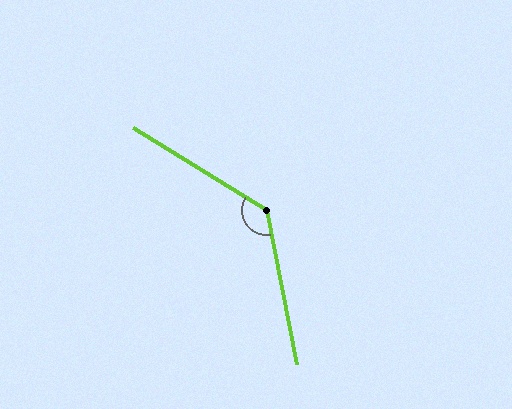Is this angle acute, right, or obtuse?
It is obtuse.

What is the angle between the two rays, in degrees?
Approximately 133 degrees.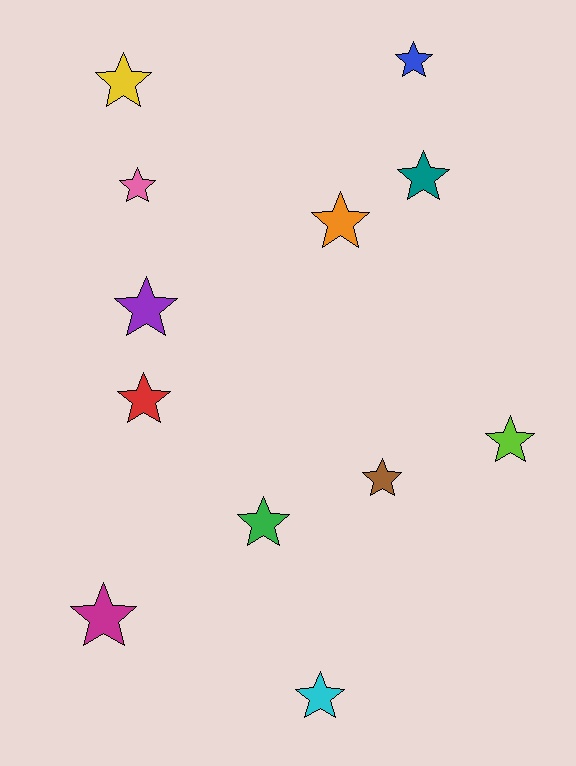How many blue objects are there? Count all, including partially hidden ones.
There is 1 blue object.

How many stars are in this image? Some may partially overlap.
There are 12 stars.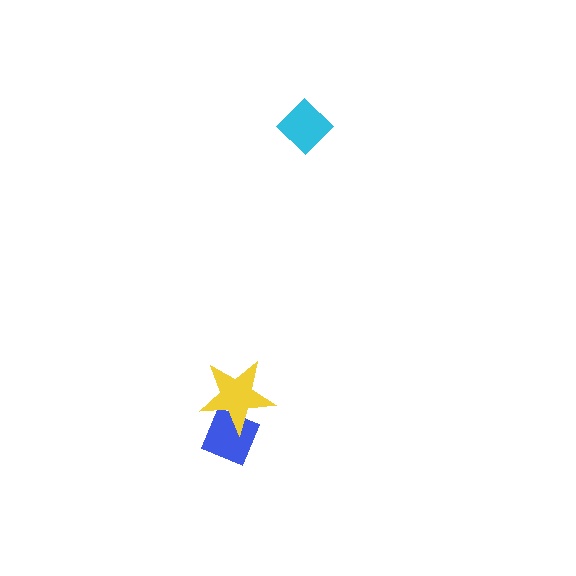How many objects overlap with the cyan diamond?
0 objects overlap with the cyan diamond.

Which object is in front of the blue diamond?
The yellow star is in front of the blue diamond.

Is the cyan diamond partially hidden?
No, no other shape covers it.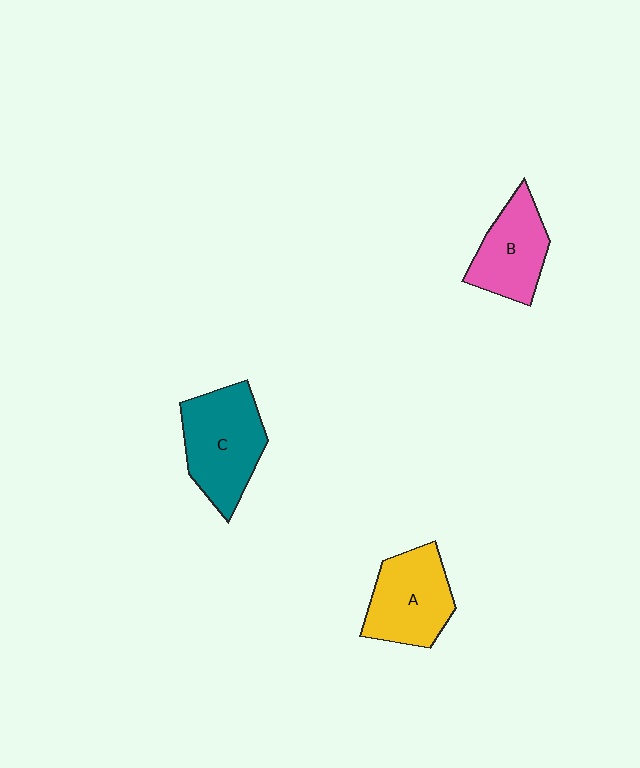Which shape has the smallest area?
Shape B (pink).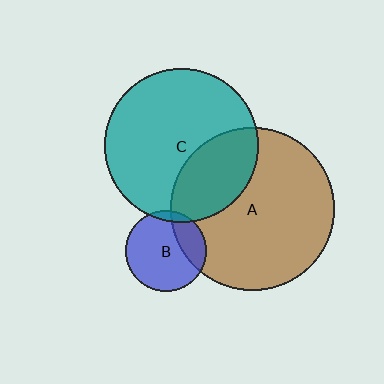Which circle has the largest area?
Circle A (brown).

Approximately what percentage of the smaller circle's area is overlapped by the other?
Approximately 30%.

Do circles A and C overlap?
Yes.